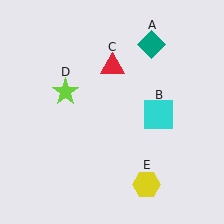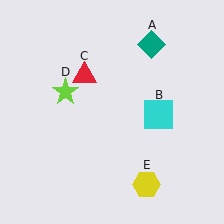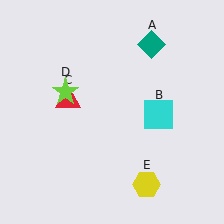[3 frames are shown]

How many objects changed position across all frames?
1 object changed position: red triangle (object C).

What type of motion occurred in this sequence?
The red triangle (object C) rotated counterclockwise around the center of the scene.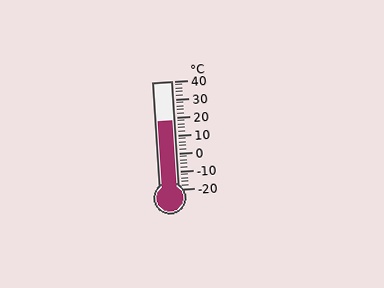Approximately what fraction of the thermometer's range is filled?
The thermometer is filled to approximately 65% of its range.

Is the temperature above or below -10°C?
The temperature is above -10°C.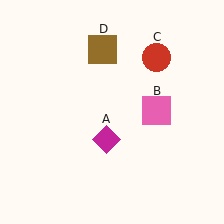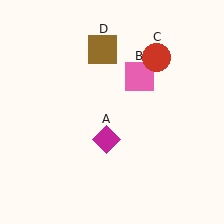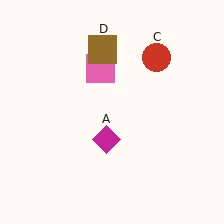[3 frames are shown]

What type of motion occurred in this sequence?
The pink square (object B) rotated counterclockwise around the center of the scene.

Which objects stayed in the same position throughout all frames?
Magenta diamond (object A) and red circle (object C) and brown square (object D) remained stationary.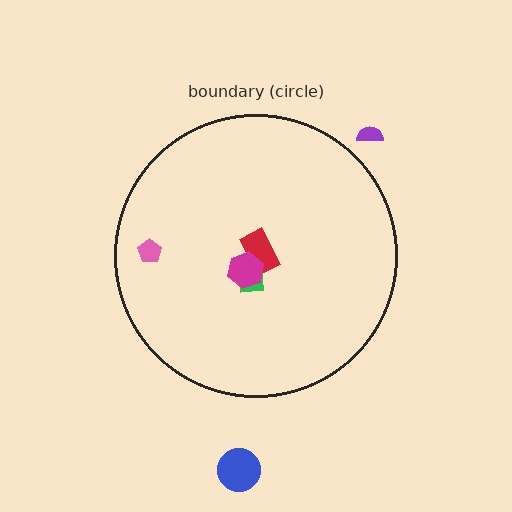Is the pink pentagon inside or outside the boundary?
Inside.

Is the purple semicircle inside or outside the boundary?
Outside.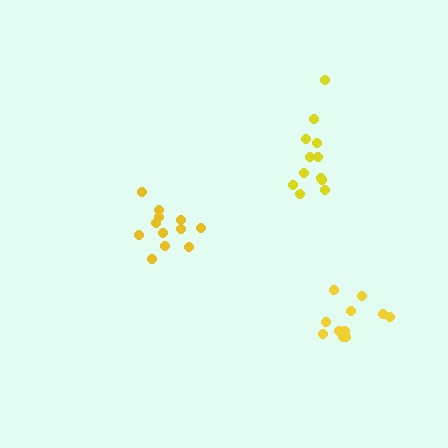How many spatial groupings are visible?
There are 3 spatial groupings.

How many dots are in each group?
Group 1: 12 dots, Group 2: 12 dots, Group 3: 13 dots (37 total).